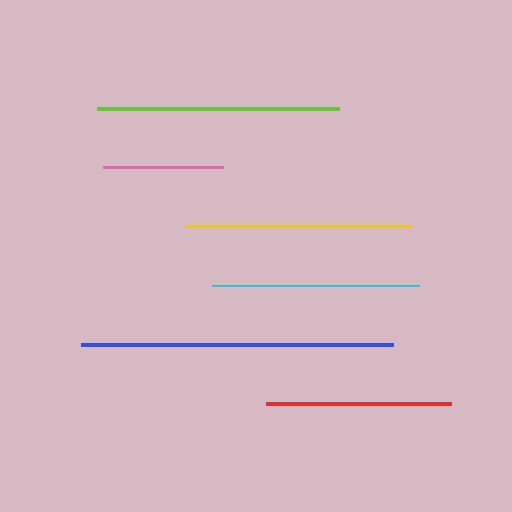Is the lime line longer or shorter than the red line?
The lime line is longer than the red line.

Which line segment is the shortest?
The pink line is the shortest at approximately 120 pixels.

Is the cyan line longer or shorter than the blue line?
The blue line is longer than the cyan line.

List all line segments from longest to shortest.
From longest to shortest: blue, lime, yellow, cyan, red, pink.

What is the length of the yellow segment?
The yellow segment is approximately 226 pixels long.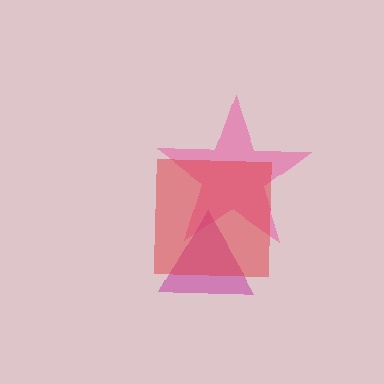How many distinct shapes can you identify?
There are 3 distinct shapes: a pink star, a magenta triangle, a red square.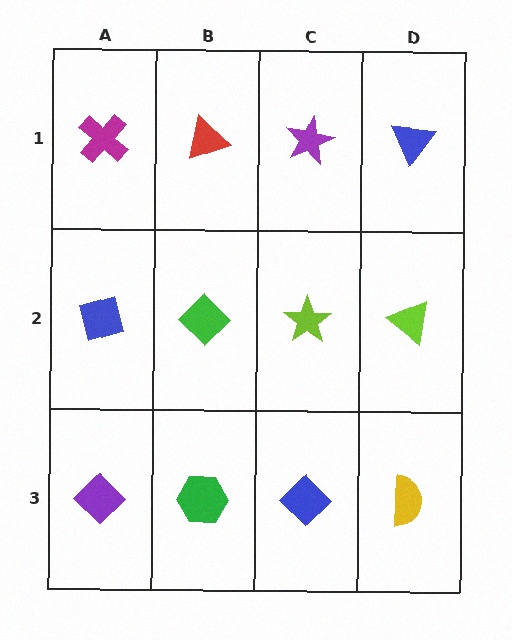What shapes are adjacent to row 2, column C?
A purple star (row 1, column C), a blue diamond (row 3, column C), a green diamond (row 2, column B), a lime triangle (row 2, column D).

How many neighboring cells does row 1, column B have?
3.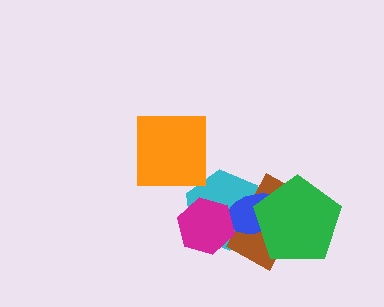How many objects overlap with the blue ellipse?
4 objects overlap with the blue ellipse.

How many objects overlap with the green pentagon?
3 objects overlap with the green pentagon.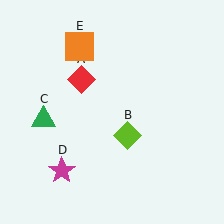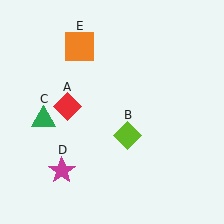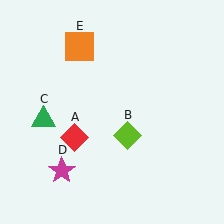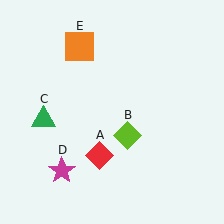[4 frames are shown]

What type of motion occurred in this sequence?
The red diamond (object A) rotated counterclockwise around the center of the scene.